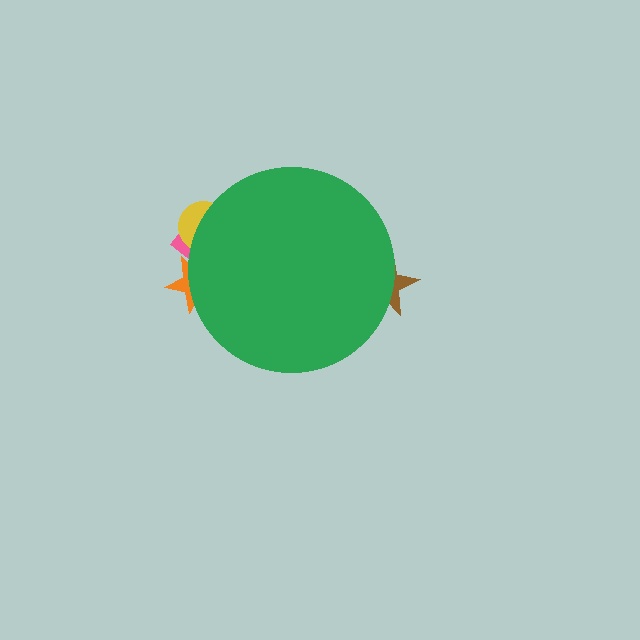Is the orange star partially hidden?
Yes, the orange star is partially hidden behind the green circle.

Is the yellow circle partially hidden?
Yes, the yellow circle is partially hidden behind the green circle.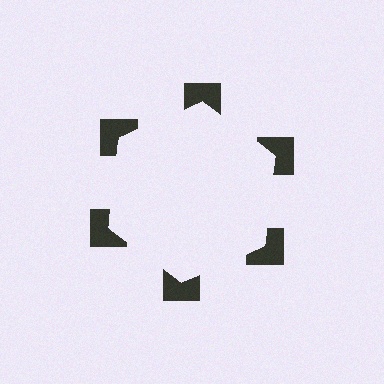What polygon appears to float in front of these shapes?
An illusory hexagon — its edges are inferred from the aligned wedge cuts in the notched squares, not physically drawn.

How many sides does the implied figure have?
6 sides.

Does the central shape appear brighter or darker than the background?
It typically appears slightly brighter than the background, even though no actual brightness change is drawn.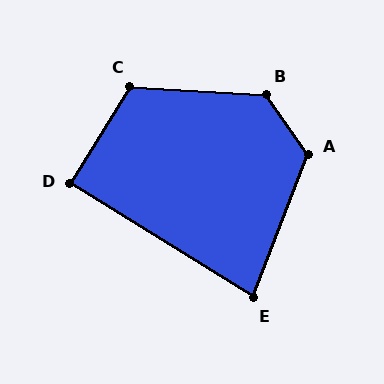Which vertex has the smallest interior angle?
E, at approximately 79 degrees.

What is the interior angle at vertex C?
Approximately 118 degrees (obtuse).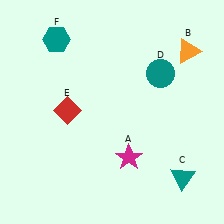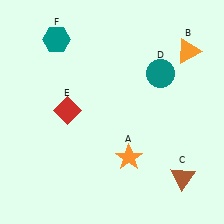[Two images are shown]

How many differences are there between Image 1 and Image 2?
There are 2 differences between the two images.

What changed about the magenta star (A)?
In Image 1, A is magenta. In Image 2, it changed to orange.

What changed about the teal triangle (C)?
In Image 1, C is teal. In Image 2, it changed to brown.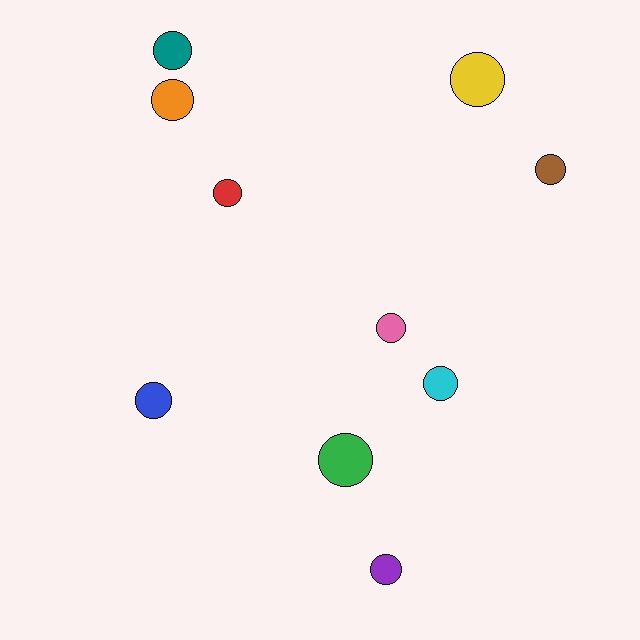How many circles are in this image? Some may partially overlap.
There are 10 circles.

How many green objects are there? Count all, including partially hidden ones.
There is 1 green object.